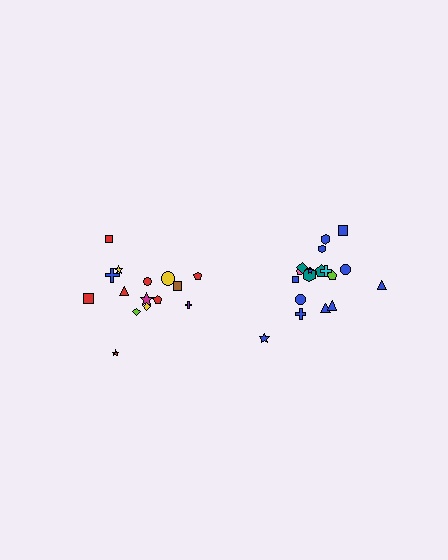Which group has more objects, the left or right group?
The right group.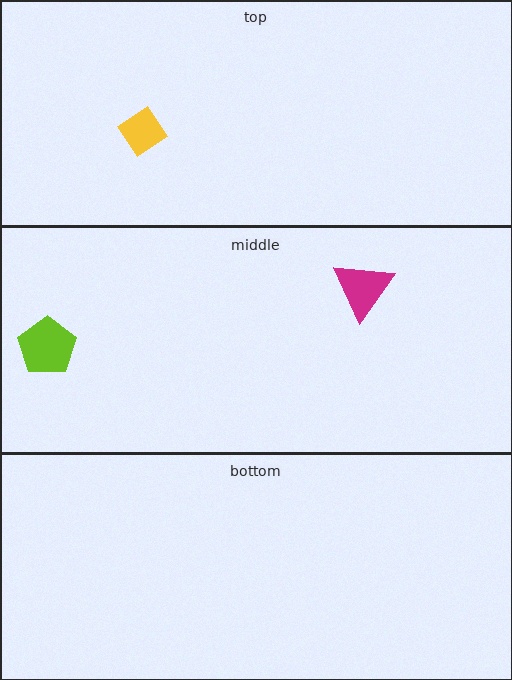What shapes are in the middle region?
The magenta triangle, the lime pentagon.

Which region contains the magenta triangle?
The middle region.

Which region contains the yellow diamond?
The top region.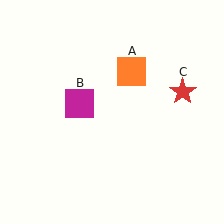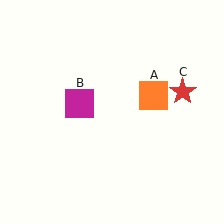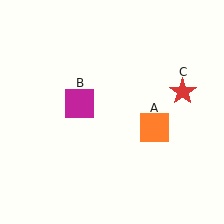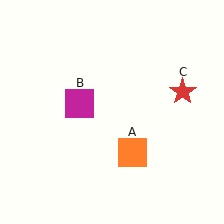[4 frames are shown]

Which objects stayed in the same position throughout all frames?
Magenta square (object B) and red star (object C) remained stationary.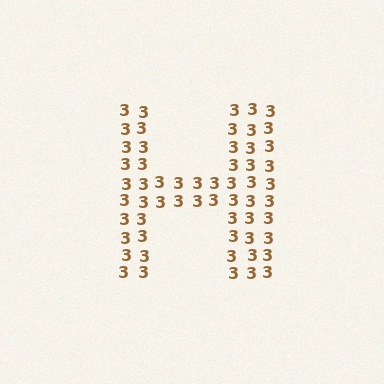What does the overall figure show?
The overall figure shows the letter H.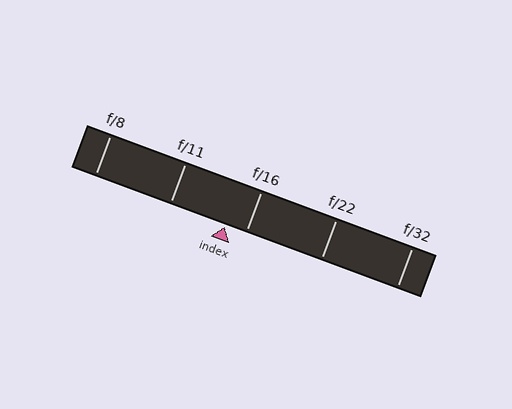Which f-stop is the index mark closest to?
The index mark is closest to f/16.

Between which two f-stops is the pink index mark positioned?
The index mark is between f/11 and f/16.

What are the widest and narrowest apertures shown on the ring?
The widest aperture shown is f/8 and the narrowest is f/32.